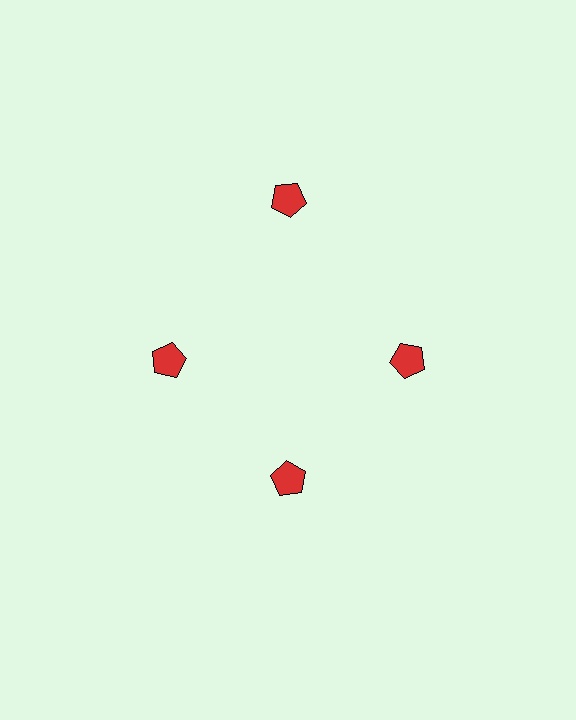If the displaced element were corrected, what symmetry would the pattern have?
It would have 4-fold rotational symmetry — the pattern would map onto itself every 90 degrees.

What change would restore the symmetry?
The symmetry would be restored by moving it inward, back onto the ring so that all 4 pentagons sit at equal angles and equal distance from the center.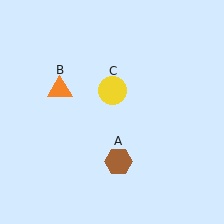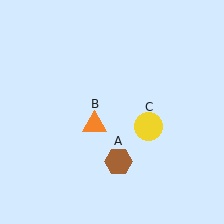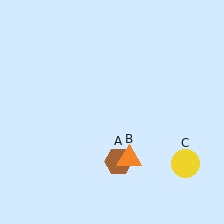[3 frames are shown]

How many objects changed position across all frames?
2 objects changed position: orange triangle (object B), yellow circle (object C).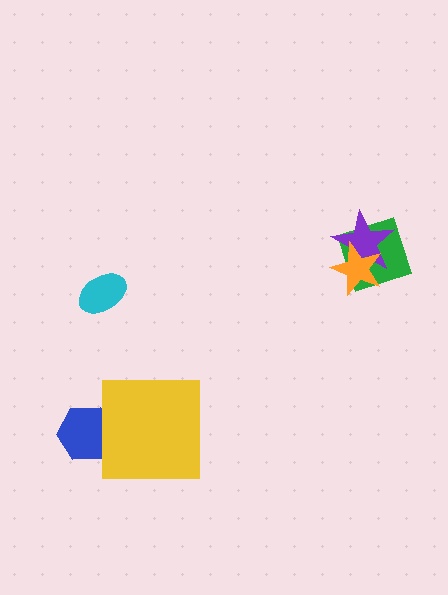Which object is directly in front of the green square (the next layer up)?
The purple star is directly in front of the green square.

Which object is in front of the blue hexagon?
The yellow square is in front of the blue hexagon.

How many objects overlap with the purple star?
2 objects overlap with the purple star.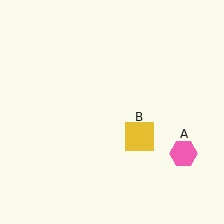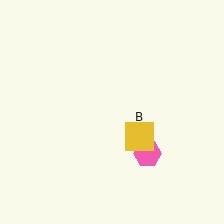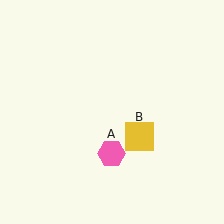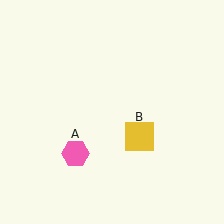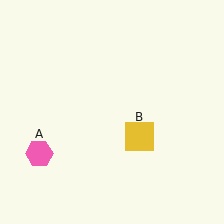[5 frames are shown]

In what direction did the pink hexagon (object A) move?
The pink hexagon (object A) moved left.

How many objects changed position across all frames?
1 object changed position: pink hexagon (object A).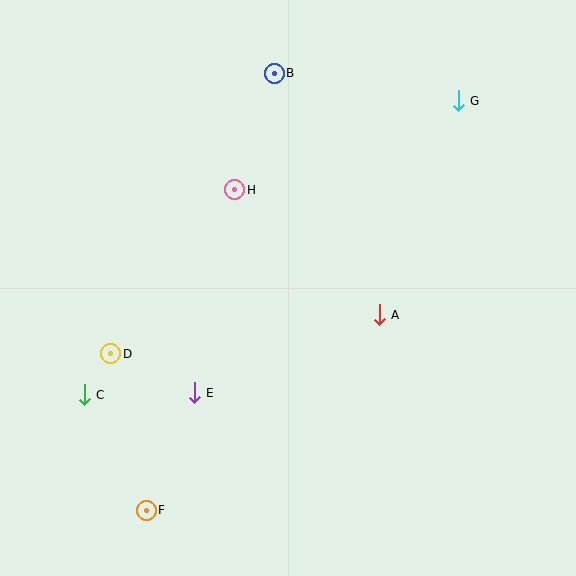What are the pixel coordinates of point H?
Point H is at (234, 190).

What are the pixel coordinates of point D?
Point D is at (111, 354).